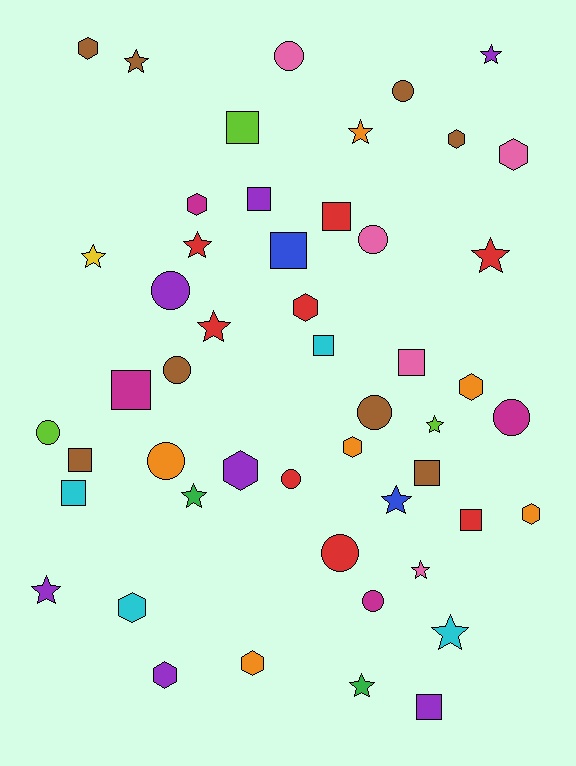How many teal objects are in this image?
There are no teal objects.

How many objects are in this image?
There are 50 objects.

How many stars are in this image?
There are 14 stars.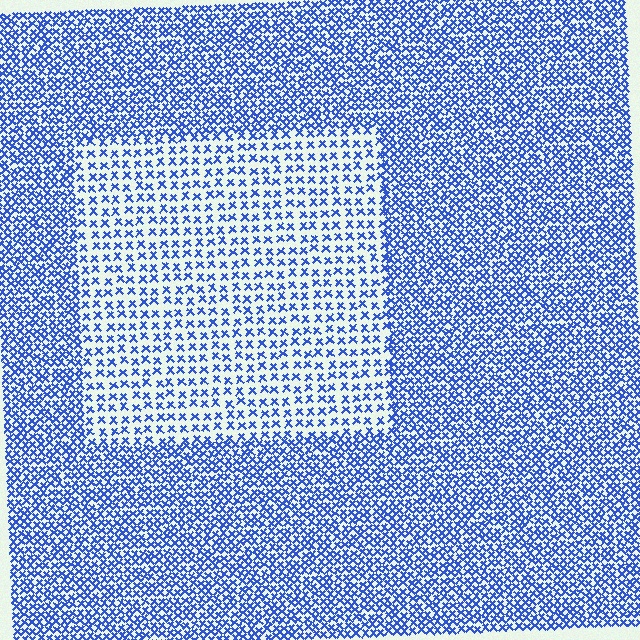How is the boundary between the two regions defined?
The boundary is defined by a change in element density (approximately 2.0x ratio). All elements are the same color, size, and shape.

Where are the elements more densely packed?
The elements are more densely packed outside the rectangle boundary.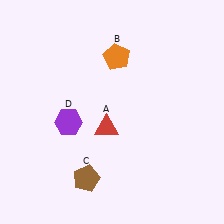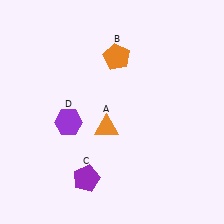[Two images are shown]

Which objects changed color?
A changed from red to orange. C changed from brown to purple.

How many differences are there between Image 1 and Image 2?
There are 2 differences between the two images.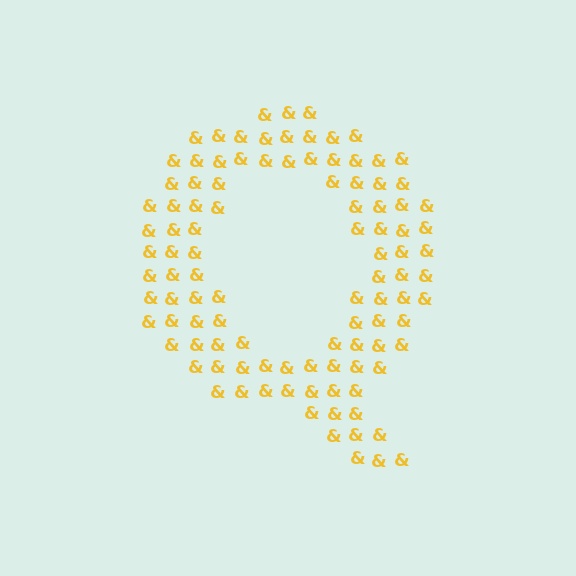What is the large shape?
The large shape is the letter Q.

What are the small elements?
The small elements are ampersands.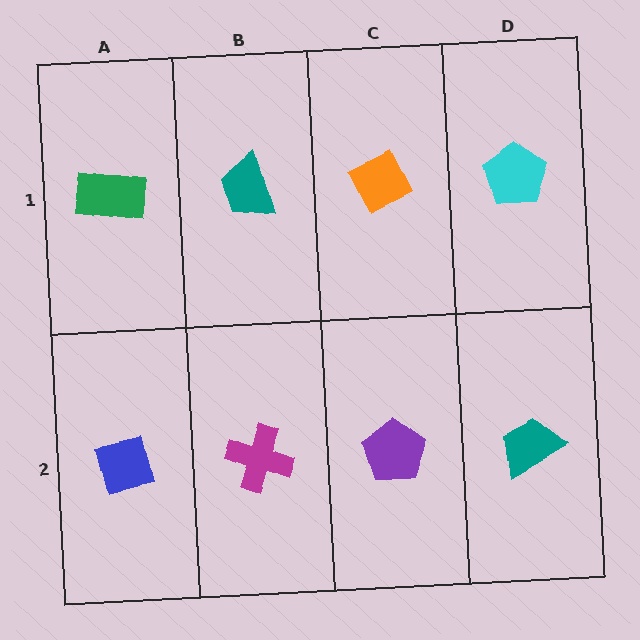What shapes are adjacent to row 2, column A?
A green rectangle (row 1, column A), a magenta cross (row 2, column B).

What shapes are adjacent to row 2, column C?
An orange diamond (row 1, column C), a magenta cross (row 2, column B), a teal trapezoid (row 2, column D).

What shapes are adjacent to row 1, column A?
A blue square (row 2, column A), a teal trapezoid (row 1, column B).